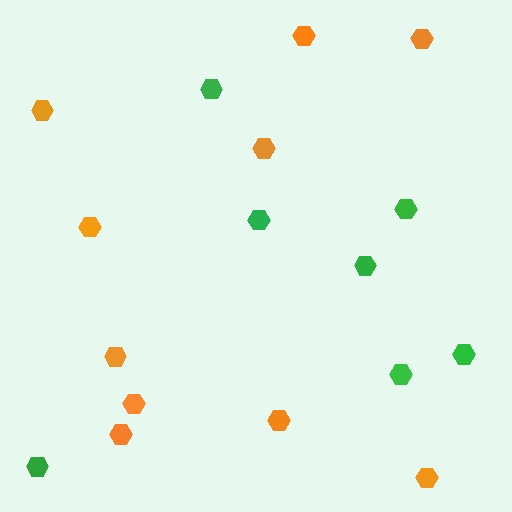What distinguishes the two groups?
There are 2 groups: one group of orange hexagons (10) and one group of green hexagons (7).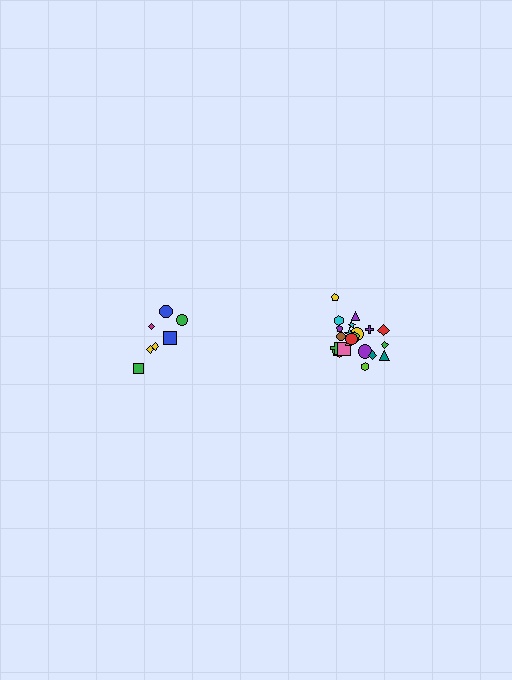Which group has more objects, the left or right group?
The right group.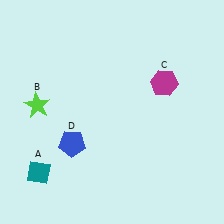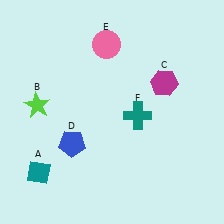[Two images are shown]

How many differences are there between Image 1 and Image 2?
There are 2 differences between the two images.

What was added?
A pink circle (E), a teal cross (F) were added in Image 2.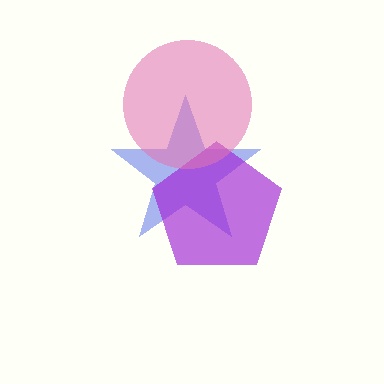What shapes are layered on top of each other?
The layered shapes are: a blue star, a purple pentagon, a pink circle.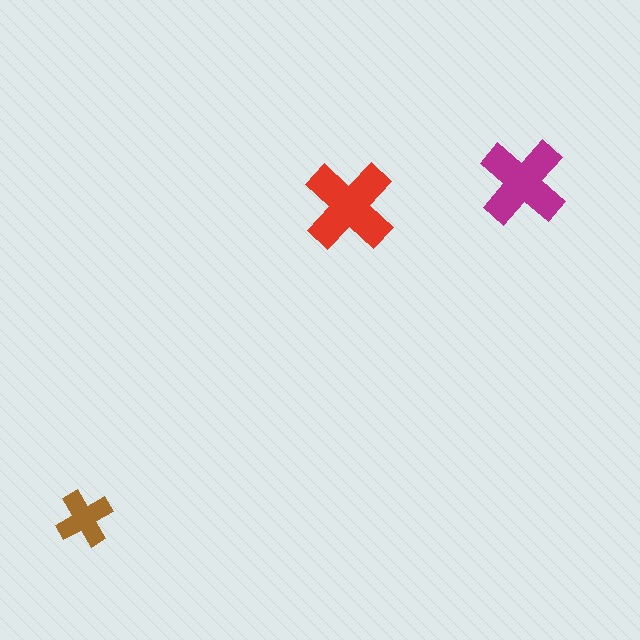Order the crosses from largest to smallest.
the red one, the magenta one, the brown one.